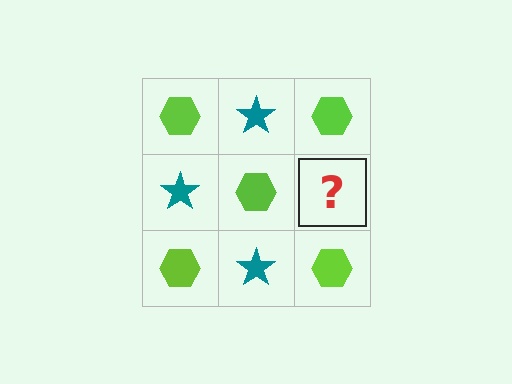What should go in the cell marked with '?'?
The missing cell should contain a teal star.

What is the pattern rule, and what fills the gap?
The rule is that it alternates lime hexagon and teal star in a checkerboard pattern. The gap should be filled with a teal star.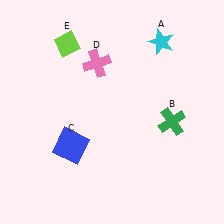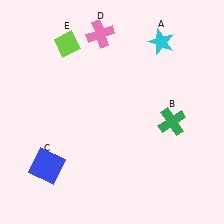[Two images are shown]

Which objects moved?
The objects that moved are: the blue square (C), the pink cross (D).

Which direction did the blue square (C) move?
The blue square (C) moved left.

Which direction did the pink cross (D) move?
The pink cross (D) moved up.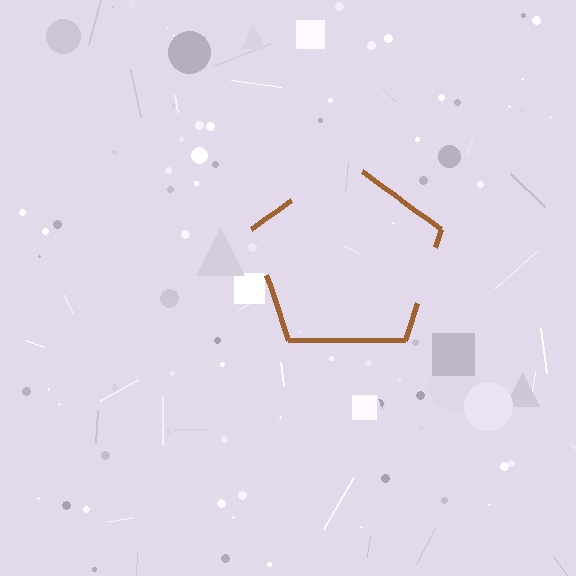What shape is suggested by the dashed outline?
The dashed outline suggests a pentagon.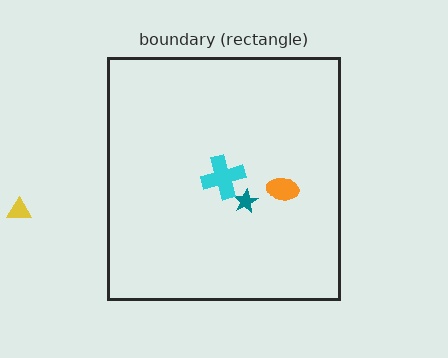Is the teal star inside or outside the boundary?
Inside.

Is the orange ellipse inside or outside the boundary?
Inside.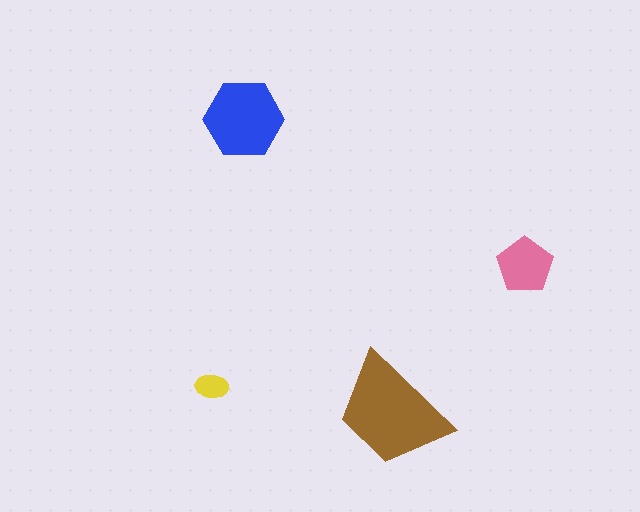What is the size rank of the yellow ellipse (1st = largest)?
4th.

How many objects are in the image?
There are 4 objects in the image.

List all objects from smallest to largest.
The yellow ellipse, the pink pentagon, the blue hexagon, the brown trapezoid.